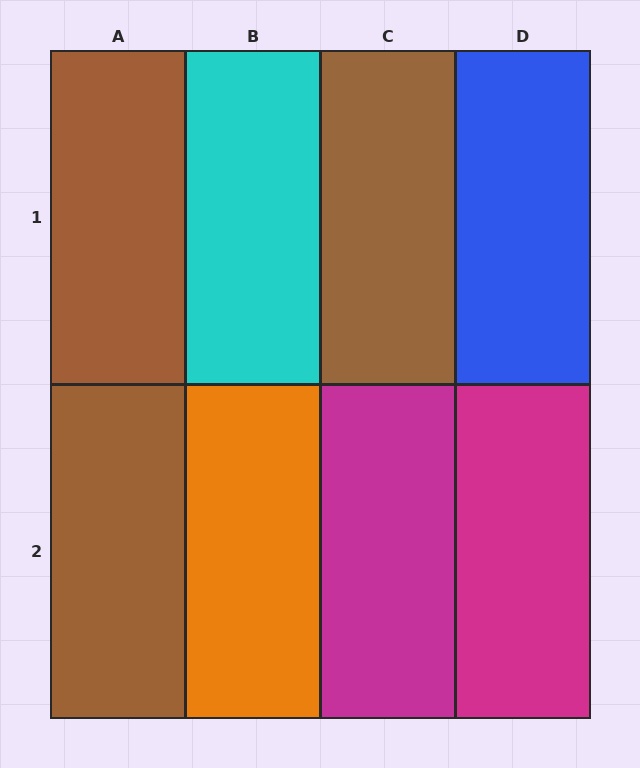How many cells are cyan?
1 cell is cyan.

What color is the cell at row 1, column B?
Cyan.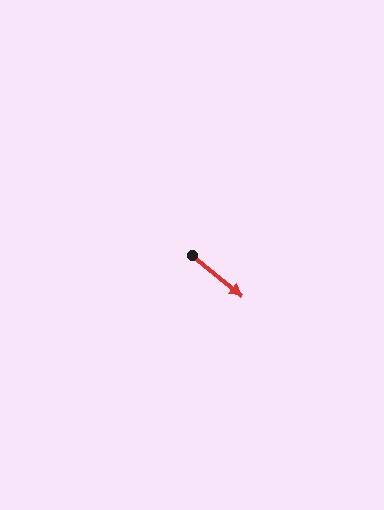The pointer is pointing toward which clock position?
Roughly 4 o'clock.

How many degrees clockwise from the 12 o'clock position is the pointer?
Approximately 130 degrees.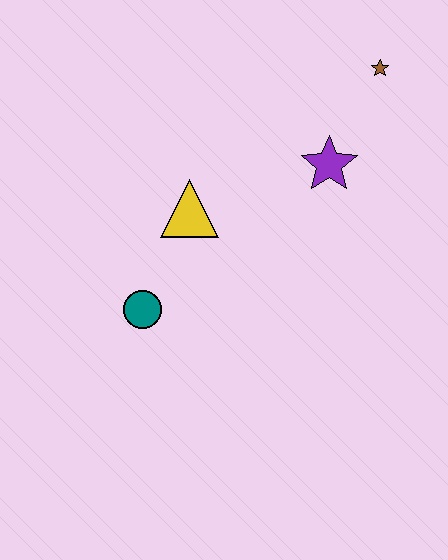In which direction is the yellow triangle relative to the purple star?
The yellow triangle is to the left of the purple star.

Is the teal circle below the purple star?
Yes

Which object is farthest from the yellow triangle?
The brown star is farthest from the yellow triangle.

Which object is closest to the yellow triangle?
The teal circle is closest to the yellow triangle.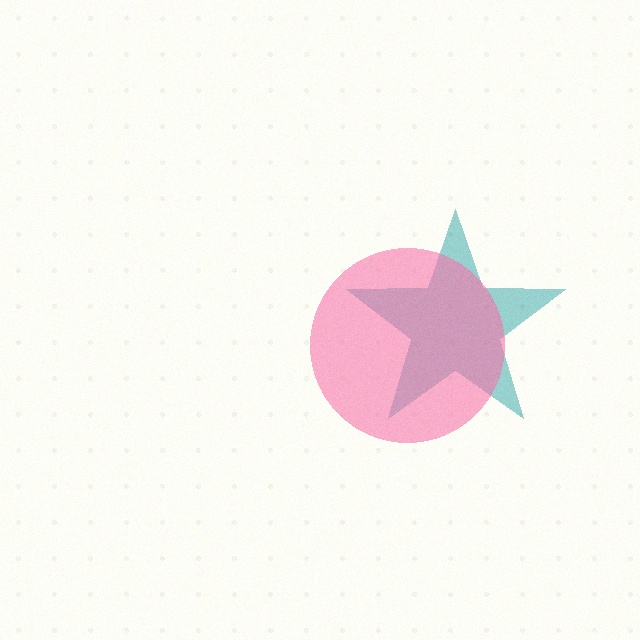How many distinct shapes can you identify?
There are 2 distinct shapes: a teal star, a pink circle.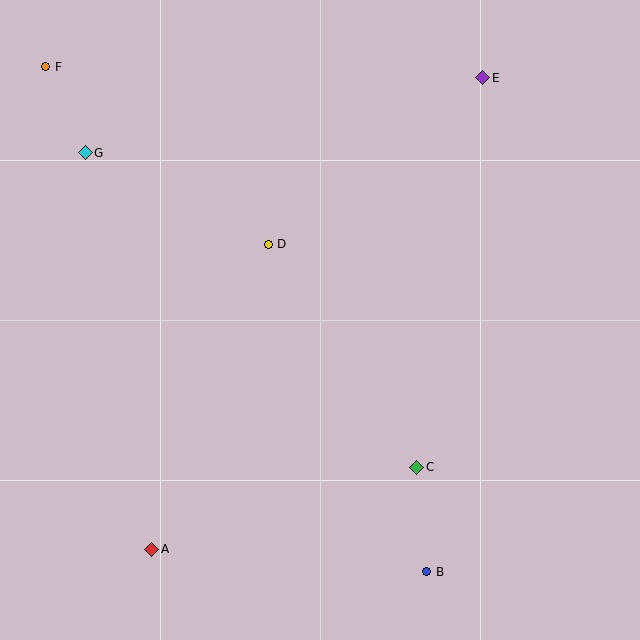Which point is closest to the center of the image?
Point D at (268, 244) is closest to the center.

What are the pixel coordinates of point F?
Point F is at (46, 67).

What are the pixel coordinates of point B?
Point B is at (427, 572).